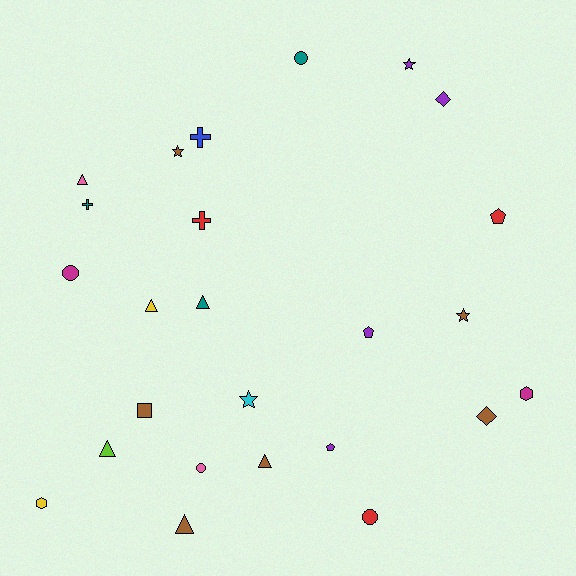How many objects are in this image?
There are 25 objects.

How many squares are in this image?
There is 1 square.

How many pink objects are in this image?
There are 2 pink objects.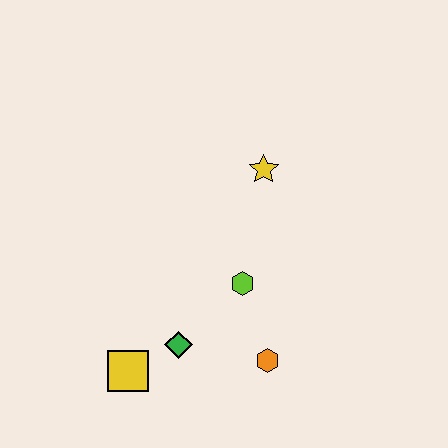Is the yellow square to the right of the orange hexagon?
No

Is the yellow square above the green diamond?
No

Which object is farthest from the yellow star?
The yellow square is farthest from the yellow star.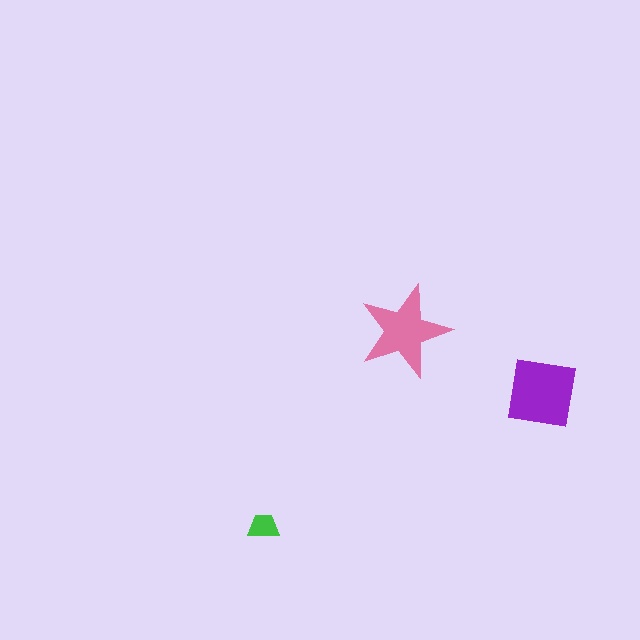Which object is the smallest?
The green trapezoid.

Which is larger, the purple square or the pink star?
The purple square.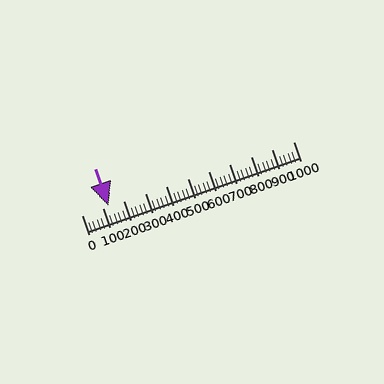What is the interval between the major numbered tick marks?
The major tick marks are spaced 100 units apart.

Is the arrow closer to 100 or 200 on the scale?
The arrow is closer to 100.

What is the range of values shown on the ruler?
The ruler shows values from 0 to 1000.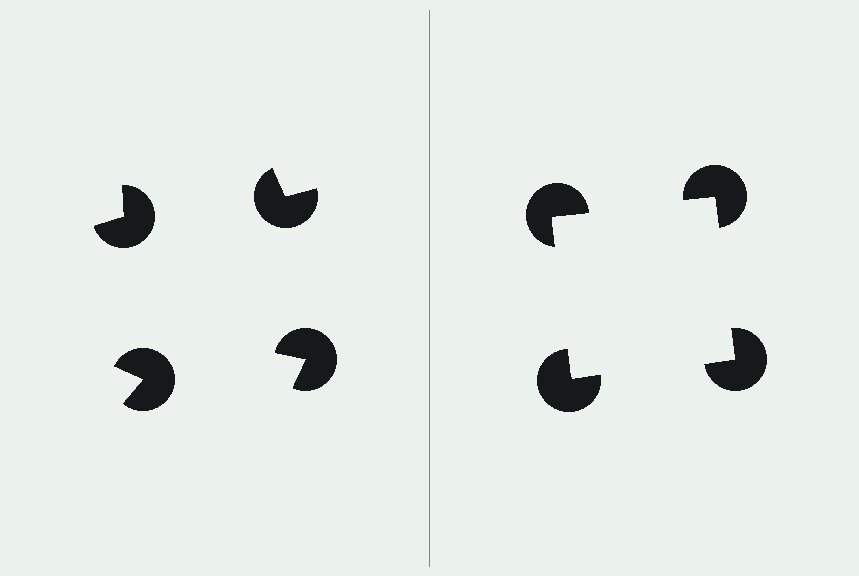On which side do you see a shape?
An illusory square appears on the right side. On the left side the wedge cuts are rotated, so no coherent shape forms.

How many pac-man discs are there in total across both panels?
8 — 4 on each side.